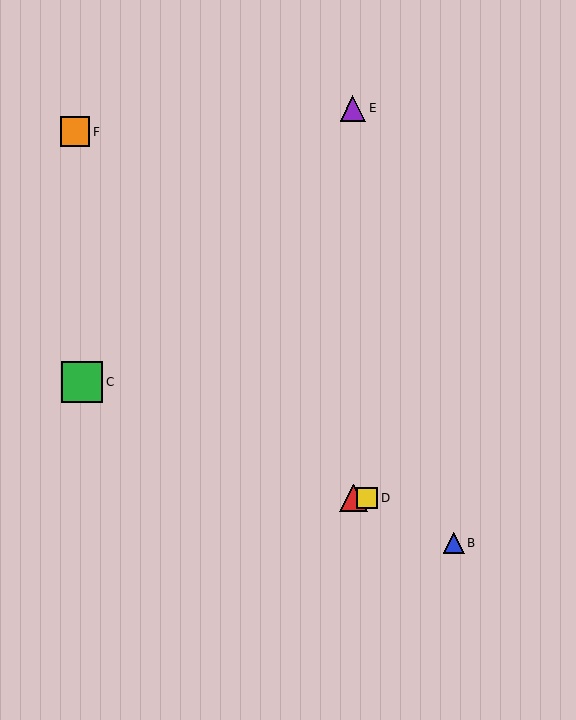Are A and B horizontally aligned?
No, A is at y≈498 and B is at y≈543.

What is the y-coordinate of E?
Object E is at y≈108.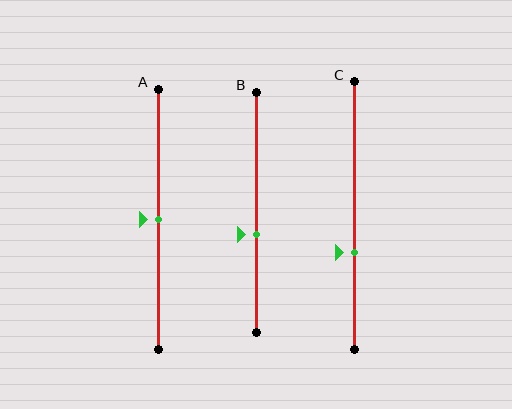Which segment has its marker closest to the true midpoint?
Segment A has its marker closest to the true midpoint.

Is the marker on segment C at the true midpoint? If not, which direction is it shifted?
No, the marker on segment C is shifted downward by about 14% of the segment length.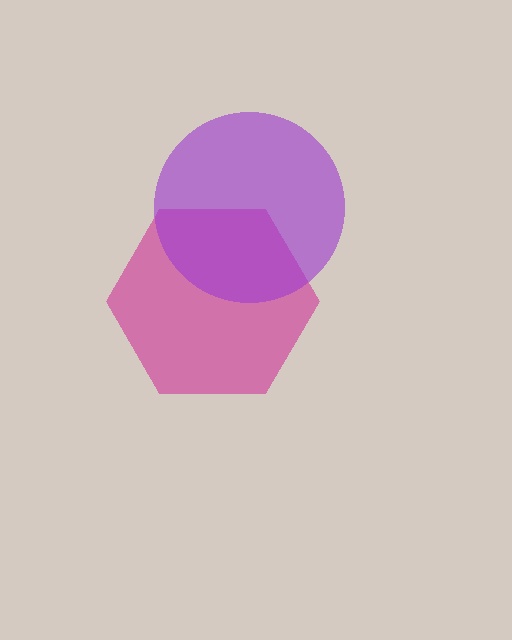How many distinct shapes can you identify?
There are 2 distinct shapes: a magenta hexagon, a purple circle.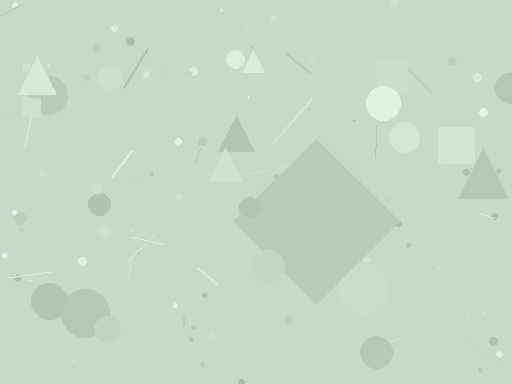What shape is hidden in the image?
A diamond is hidden in the image.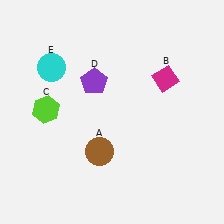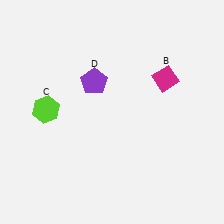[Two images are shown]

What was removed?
The brown circle (A), the cyan circle (E) were removed in Image 2.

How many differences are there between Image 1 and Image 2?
There are 2 differences between the two images.